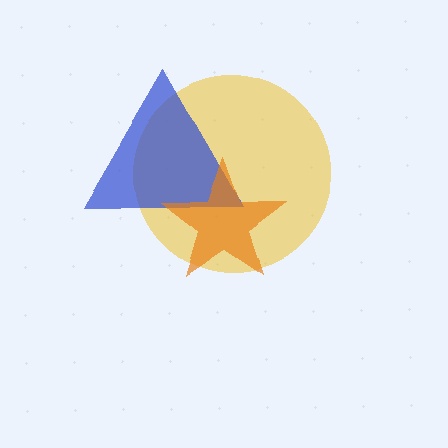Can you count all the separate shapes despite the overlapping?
Yes, there are 3 separate shapes.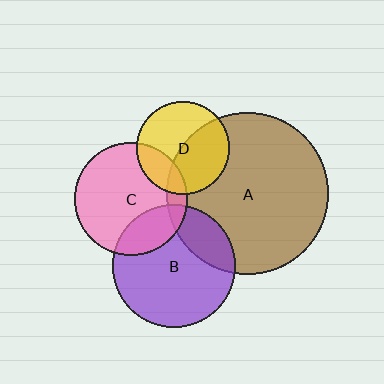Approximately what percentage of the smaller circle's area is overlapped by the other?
Approximately 10%.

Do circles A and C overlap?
Yes.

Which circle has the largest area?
Circle A (brown).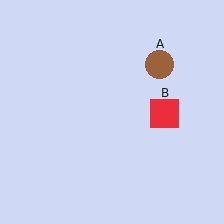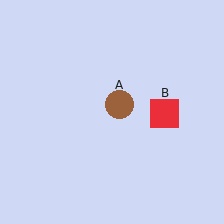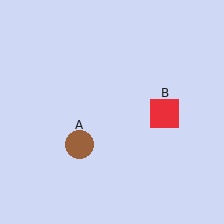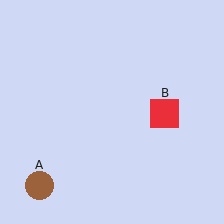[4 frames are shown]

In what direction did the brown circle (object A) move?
The brown circle (object A) moved down and to the left.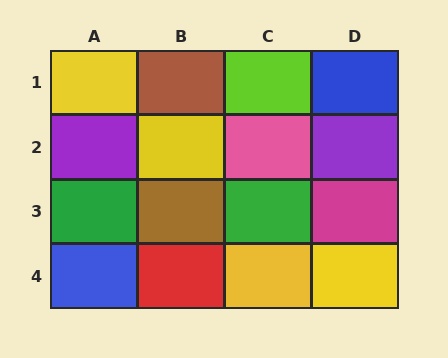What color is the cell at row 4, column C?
Yellow.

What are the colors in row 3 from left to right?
Green, brown, green, magenta.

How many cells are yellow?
4 cells are yellow.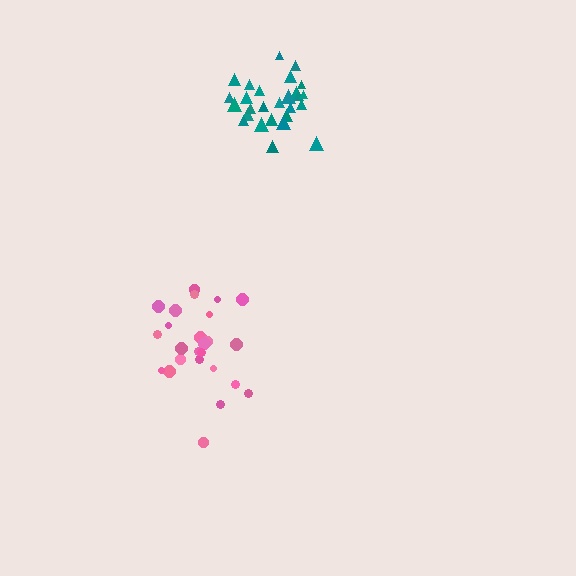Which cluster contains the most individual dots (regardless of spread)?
Teal (27).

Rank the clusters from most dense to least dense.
teal, pink.